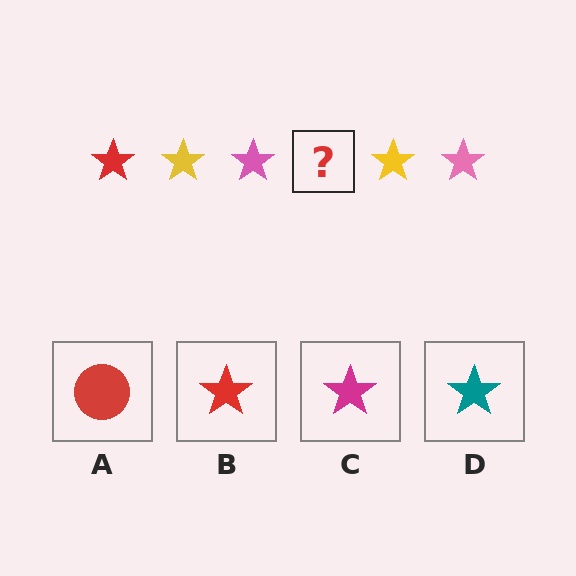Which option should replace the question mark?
Option B.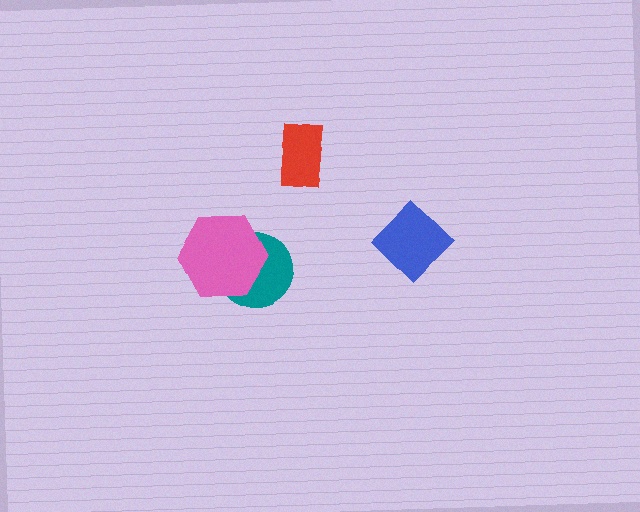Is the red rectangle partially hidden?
No, no other shape covers it.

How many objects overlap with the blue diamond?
0 objects overlap with the blue diamond.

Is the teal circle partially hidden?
Yes, it is partially covered by another shape.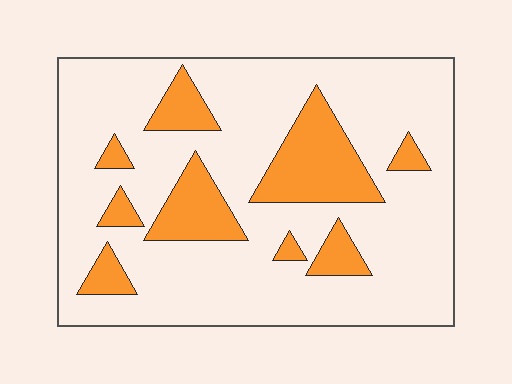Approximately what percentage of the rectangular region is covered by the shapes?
Approximately 20%.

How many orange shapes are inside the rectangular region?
9.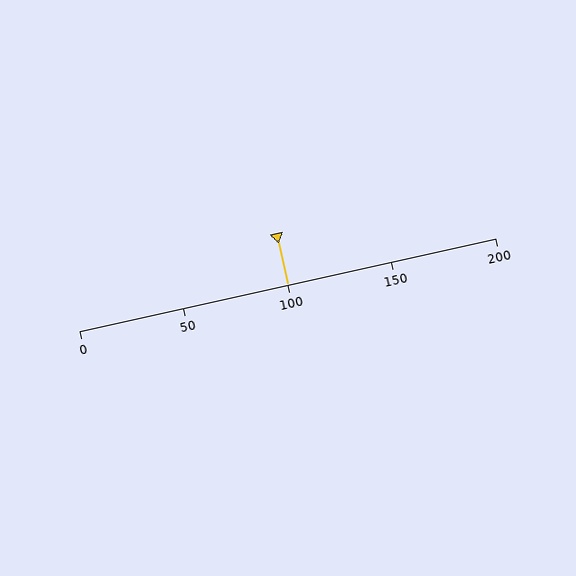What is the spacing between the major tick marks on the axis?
The major ticks are spaced 50 apart.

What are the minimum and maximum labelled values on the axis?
The axis runs from 0 to 200.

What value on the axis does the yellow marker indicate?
The marker indicates approximately 100.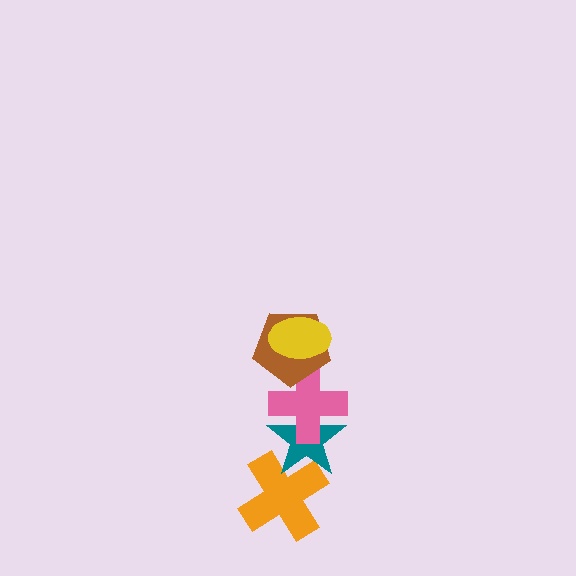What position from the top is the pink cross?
The pink cross is 3rd from the top.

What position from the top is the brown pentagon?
The brown pentagon is 2nd from the top.